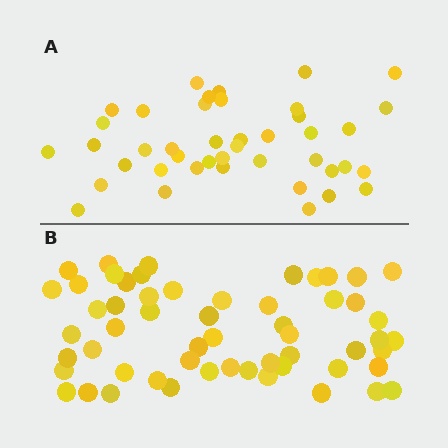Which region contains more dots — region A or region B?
Region B (the bottom region) has more dots.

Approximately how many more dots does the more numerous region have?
Region B has approximately 15 more dots than region A.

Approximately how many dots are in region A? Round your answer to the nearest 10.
About 40 dots. (The exact count is 42, which rounds to 40.)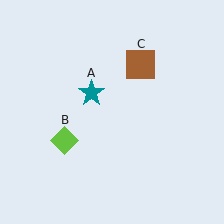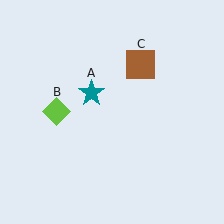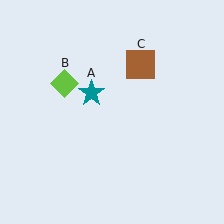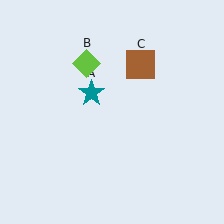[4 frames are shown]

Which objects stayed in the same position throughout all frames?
Teal star (object A) and brown square (object C) remained stationary.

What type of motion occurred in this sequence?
The lime diamond (object B) rotated clockwise around the center of the scene.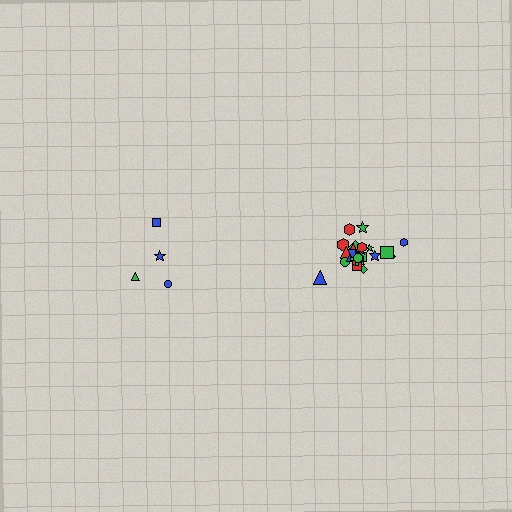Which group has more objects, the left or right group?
The right group.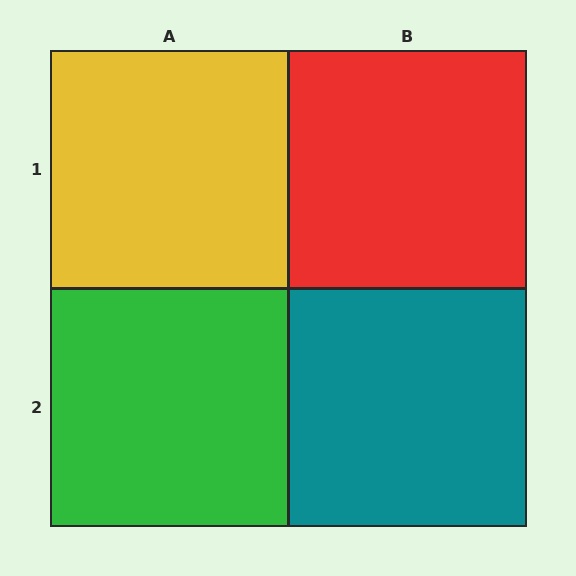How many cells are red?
1 cell is red.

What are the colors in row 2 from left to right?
Green, teal.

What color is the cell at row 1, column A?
Yellow.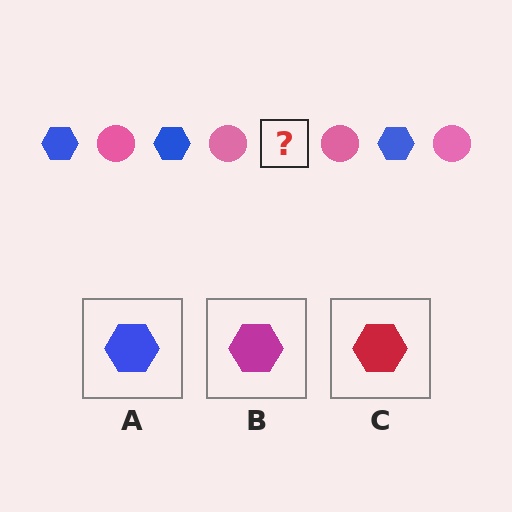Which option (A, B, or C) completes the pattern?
A.